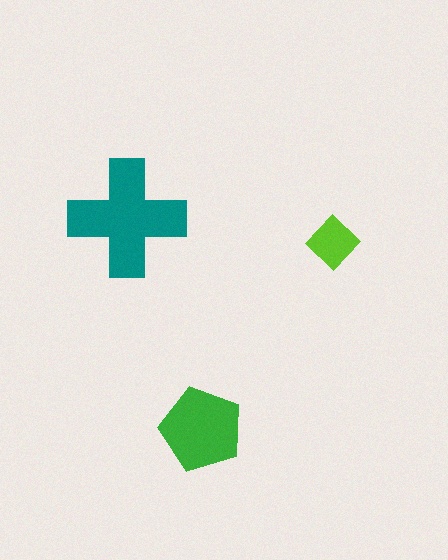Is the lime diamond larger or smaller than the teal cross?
Smaller.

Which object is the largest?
The teal cross.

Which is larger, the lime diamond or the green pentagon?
The green pentagon.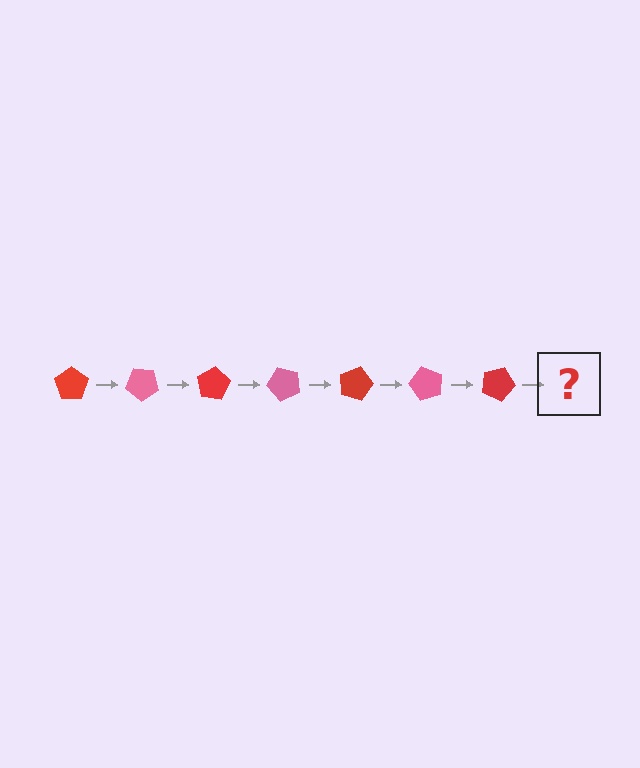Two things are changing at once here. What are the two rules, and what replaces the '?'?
The two rules are that it rotates 40 degrees each step and the color cycles through red and pink. The '?' should be a pink pentagon, rotated 280 degrees from the start.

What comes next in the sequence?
The next element should be a pink pentagon, rotated 280 degrees from the start.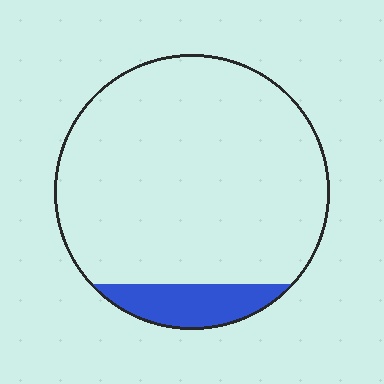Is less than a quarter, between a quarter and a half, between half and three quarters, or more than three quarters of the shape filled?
Less than a quarter.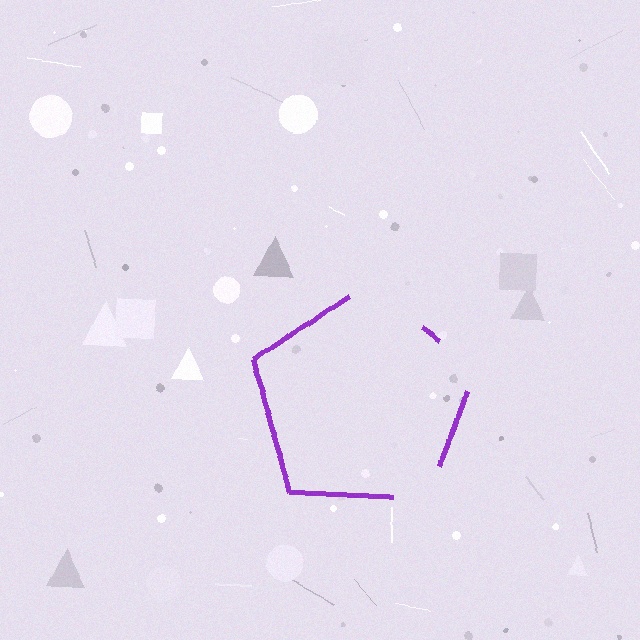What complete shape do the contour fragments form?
The contour fragments form a pentagon.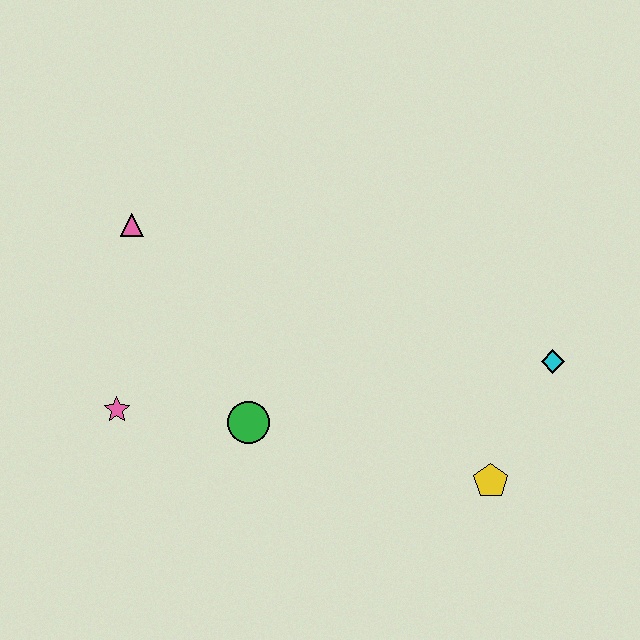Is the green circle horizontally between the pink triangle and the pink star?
No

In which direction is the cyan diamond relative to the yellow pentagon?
The cyan diamond is above the yellow pentagon.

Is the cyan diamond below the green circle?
No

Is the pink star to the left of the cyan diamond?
Yes